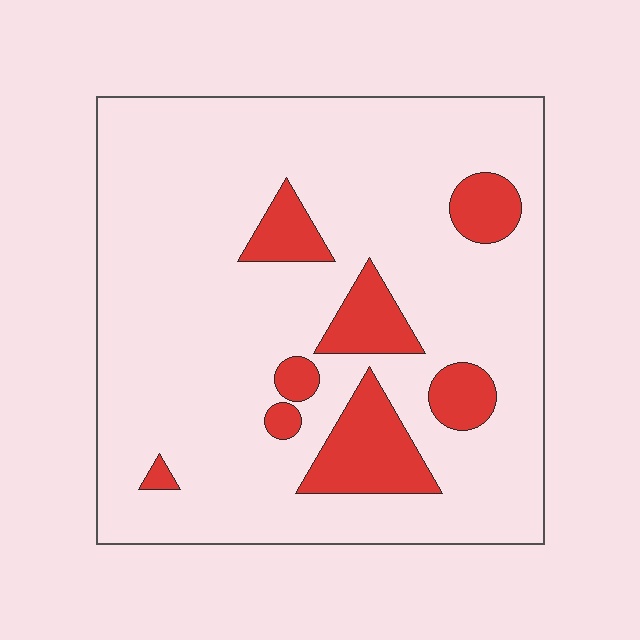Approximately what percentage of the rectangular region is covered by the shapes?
Approximately 15%.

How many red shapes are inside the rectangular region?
8.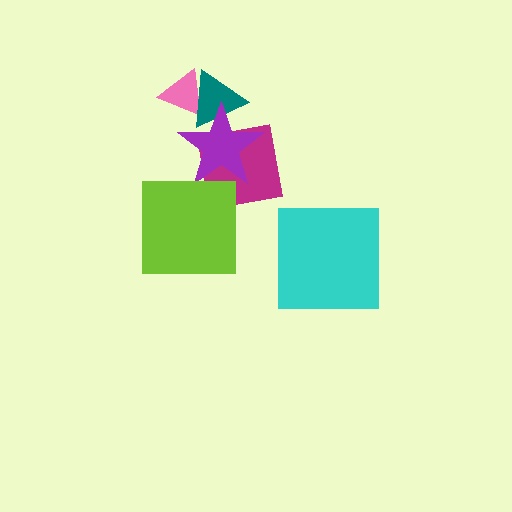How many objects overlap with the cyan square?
0 objects overlap with the cyan square.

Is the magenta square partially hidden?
Yes, it is partially covered by another shape.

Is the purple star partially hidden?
No, no other shape covers it.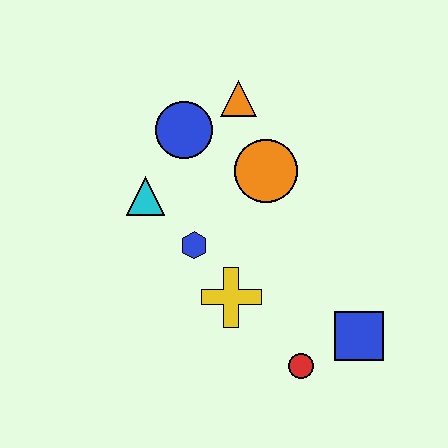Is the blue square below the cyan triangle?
Yes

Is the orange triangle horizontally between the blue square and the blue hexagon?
Yes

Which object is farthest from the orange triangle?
The red circle is farthest from the orange triangle.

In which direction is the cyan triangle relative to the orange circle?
The cyan triangle is to the left of the orange circle.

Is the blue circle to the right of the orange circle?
No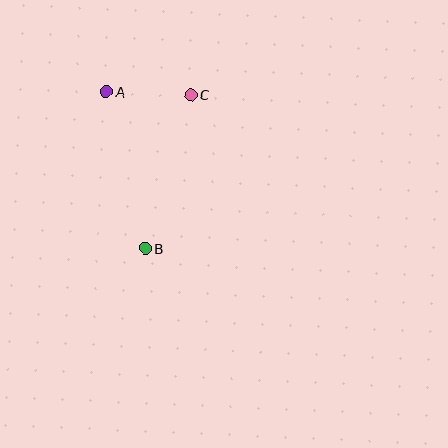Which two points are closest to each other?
Points A and C are closest to each other.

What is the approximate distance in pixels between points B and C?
The distance between B and C is approximately 161 pixels.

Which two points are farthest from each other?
Points A and B are farthest from each other.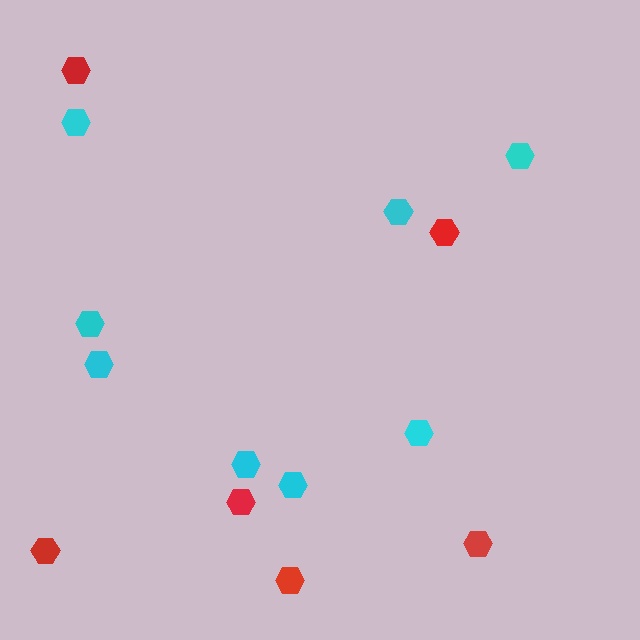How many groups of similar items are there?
There are 2 groups: one group of red hexagons (6) and one group of cyan hexagons (8).